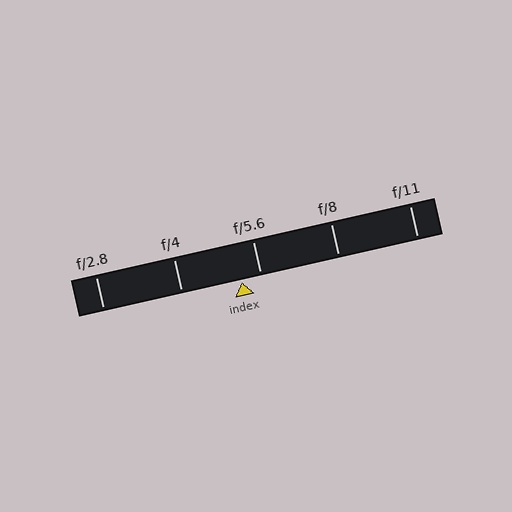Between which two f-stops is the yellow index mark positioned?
The index mark is between f/4 and f/5.6.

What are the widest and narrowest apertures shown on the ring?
The widest aperture shown is f/2.8 and the narrowest is f/11.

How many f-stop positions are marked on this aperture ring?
There are 5 f-stop positions marked.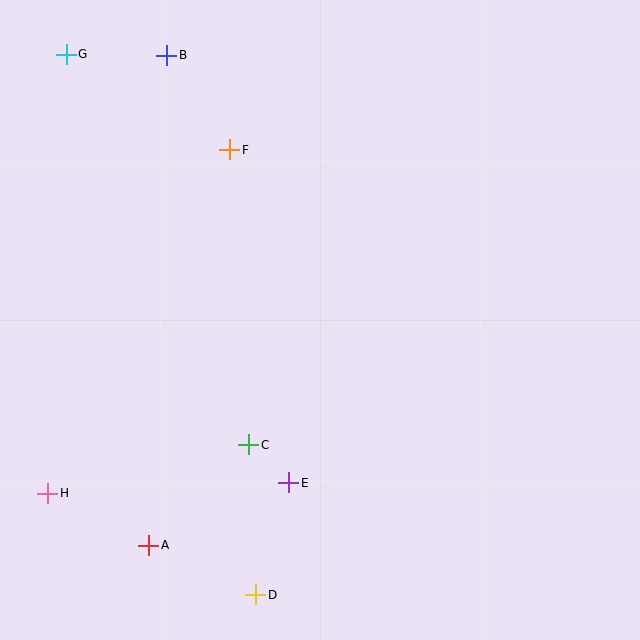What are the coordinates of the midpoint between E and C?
The midpoint between E and C is at (269, 464).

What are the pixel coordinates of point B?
Point B is at (167, 55).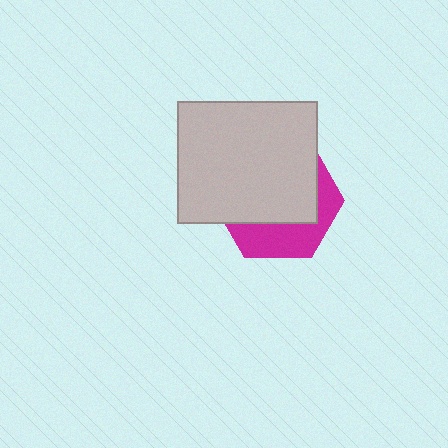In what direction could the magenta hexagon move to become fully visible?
The magenta hexagon could move down. That would shift it out from behind the light gray rectangle entirely.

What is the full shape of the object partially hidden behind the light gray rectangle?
The partially hidden object is a magenta hexagon.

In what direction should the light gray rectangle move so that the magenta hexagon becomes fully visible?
The light gray rectangle should move up. That is the shortest direction to clear the overlap and leave the magenta hexagon fully visible.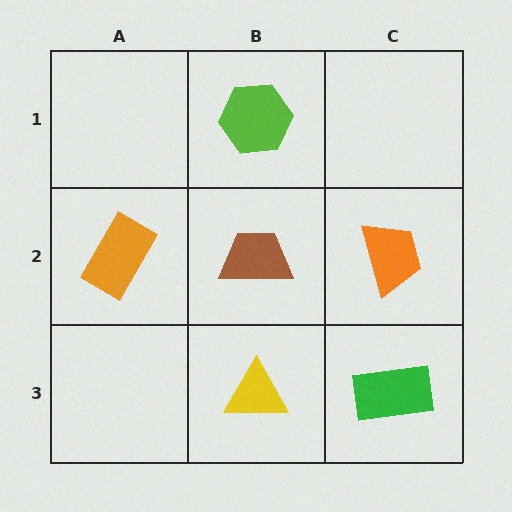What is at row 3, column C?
A green rectangle.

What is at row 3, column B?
A yellow triangle.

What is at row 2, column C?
An orange trapezoid.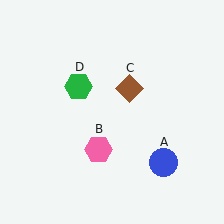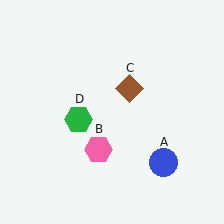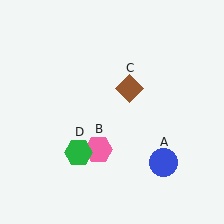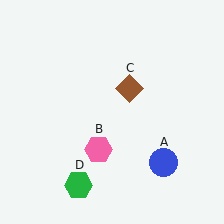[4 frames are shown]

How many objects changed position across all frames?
1 object changed position: green hexagon (object D).